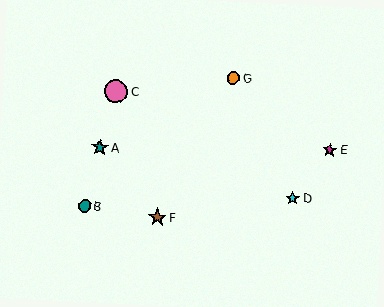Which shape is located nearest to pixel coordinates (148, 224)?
The brown star (labeled F) at (157, 217) is nearest to that location.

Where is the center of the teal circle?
The center of the teal circle is at (85, 206).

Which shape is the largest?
The pink circle (labeled C) is the largest.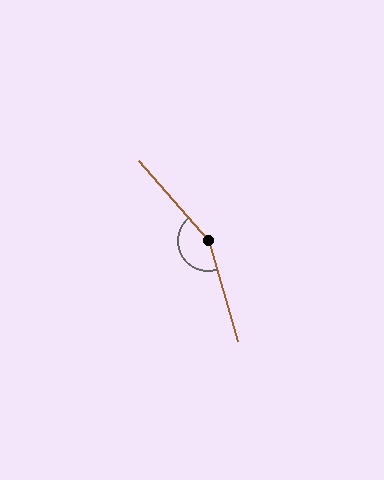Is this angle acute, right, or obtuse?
It is obtuse.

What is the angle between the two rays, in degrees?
Approximately 155 degrees.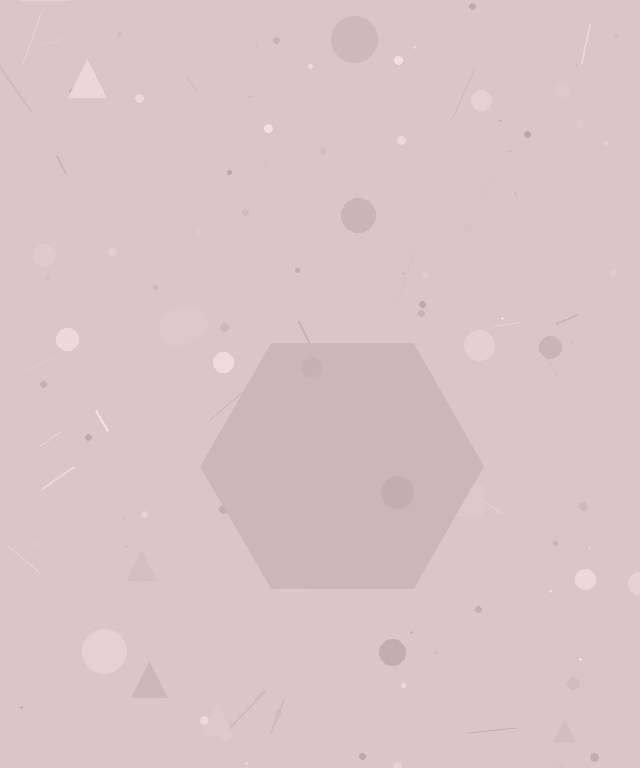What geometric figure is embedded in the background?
A hexagon is embedded in the background.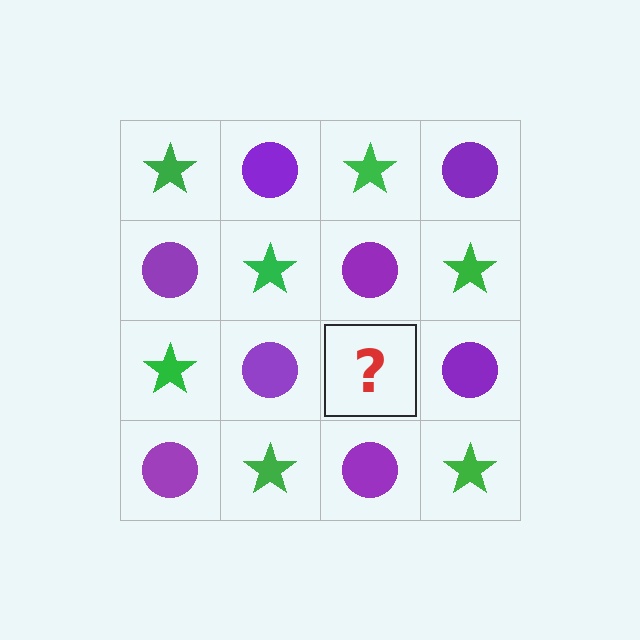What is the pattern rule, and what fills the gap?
The rule is that it alternates green star and purple circle in a checkerboard pattern. The gap should be filled with a green star.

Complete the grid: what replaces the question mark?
The question mark should be replaced with a green star.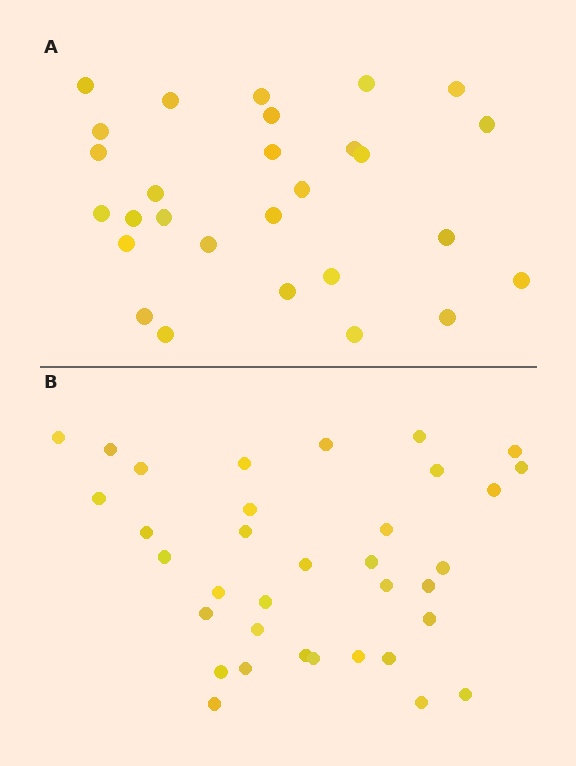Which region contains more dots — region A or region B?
Region B (the bottom region) has more dots.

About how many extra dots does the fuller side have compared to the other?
Region B has roughly 8 or so more dots than region A.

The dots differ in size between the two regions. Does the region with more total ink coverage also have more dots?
No. Region A has more total ink coverage because its dots are larger, but region B actually contains more individual dots. Total area can be misleading — the number of items is what matters here.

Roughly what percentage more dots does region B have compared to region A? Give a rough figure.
About 25% more.